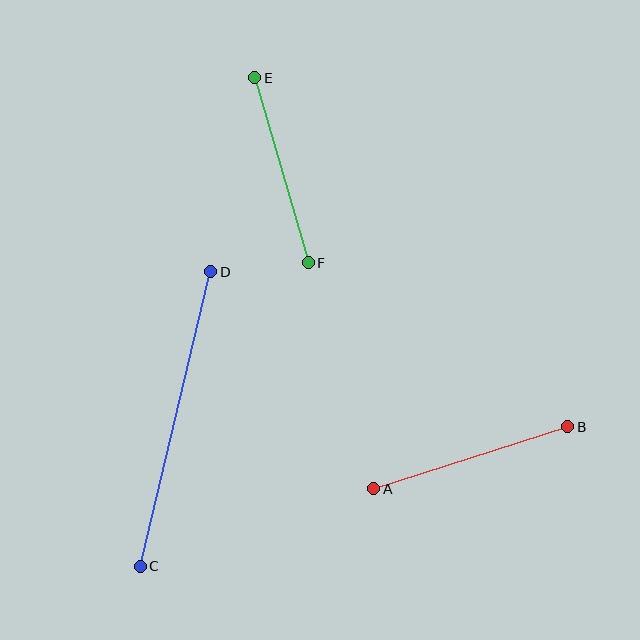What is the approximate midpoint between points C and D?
The midpoint is at approximately (175, 419) pixels.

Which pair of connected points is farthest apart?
Points C and D are farthest apart.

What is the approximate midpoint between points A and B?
The midpoint is at approximately (471, 458) pixels.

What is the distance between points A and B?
The distance is approximately 204 pixels.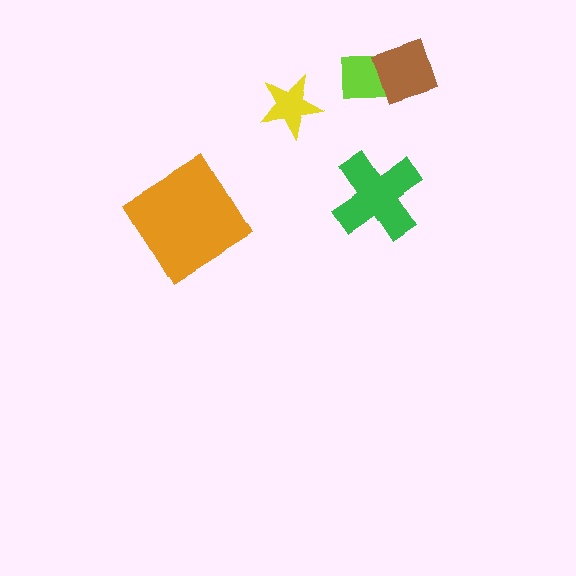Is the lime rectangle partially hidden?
Yes, it is partially covered by another shape.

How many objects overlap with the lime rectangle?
1 object overlaps with the lime rectangle.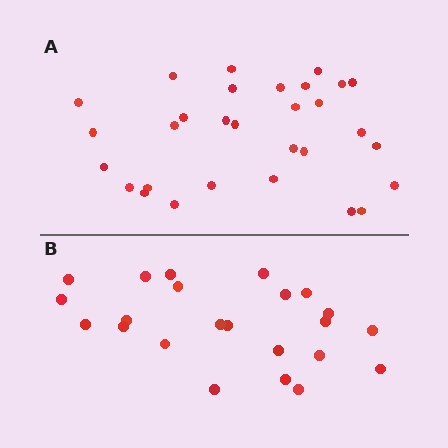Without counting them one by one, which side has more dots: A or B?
Region A (the top region) has more dots.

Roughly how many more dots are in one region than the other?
Region A has roughly 8 or so more dots than region B.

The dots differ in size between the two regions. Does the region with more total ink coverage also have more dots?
No. Region B has more total ink coverage because its dots are larger, but region A actually contains more individual dots. Total area can be misleading — the number of items is what matters here.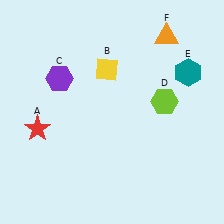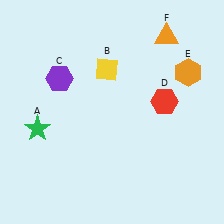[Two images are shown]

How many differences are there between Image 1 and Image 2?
There are 3 differences between the two images.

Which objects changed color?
A changed from red to green. D changed from lime to red. E changed from teal to orange.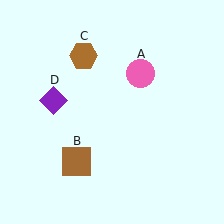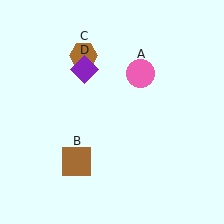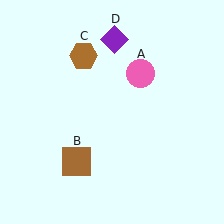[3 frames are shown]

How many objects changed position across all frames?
1 object changed position: purple diamond (object D).